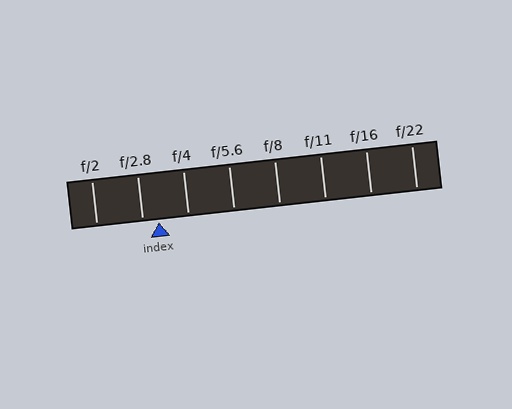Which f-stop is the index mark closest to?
The index mark is closest to f/2.8.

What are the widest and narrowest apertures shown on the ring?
The widest aperture shown is f/2 and the narrowest is f/22.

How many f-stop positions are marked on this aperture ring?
There are 8 f-stop positions marked.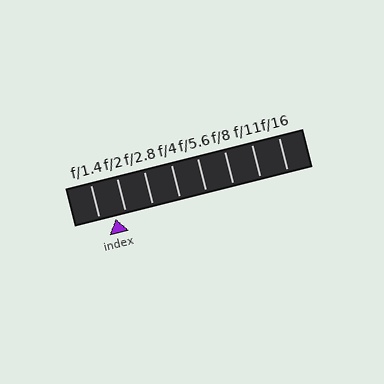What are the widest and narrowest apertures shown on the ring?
The widest aperture shown is f/1.4 and the narrowest is f/16.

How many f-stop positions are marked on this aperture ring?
There are 8 f-stop positions marked.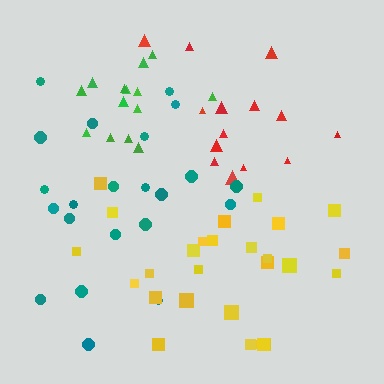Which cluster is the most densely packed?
Green.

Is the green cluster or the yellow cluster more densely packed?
Green.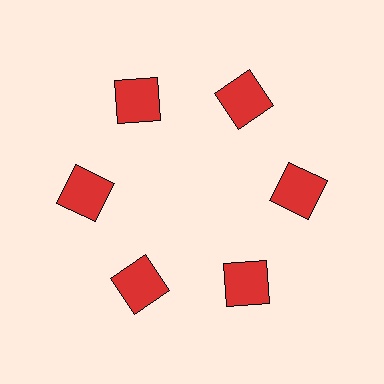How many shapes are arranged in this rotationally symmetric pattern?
There are 6 shapes, arranged in 6 groups of 1.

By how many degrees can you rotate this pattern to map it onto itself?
The pattern maps onto itself every 60 degrees of rotation.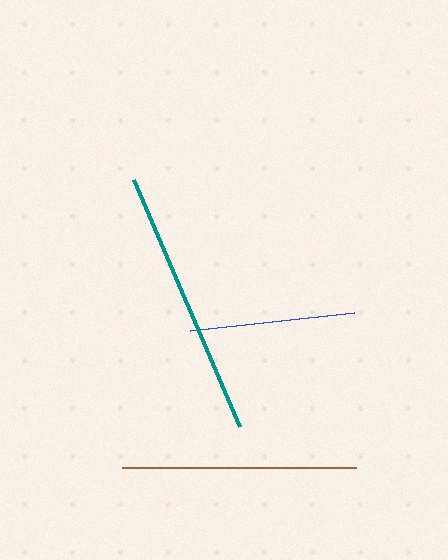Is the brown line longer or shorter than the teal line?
The teal line is longer than the brown line.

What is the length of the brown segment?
The brown segment is approximately 234 pixels long.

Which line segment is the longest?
The teal line is the longest at approximately 269 pixels.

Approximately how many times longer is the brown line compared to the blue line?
The brown line is approximately 1.4 times the length of the blue line.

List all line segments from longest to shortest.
From longest to shortest: teal, brown, blue.